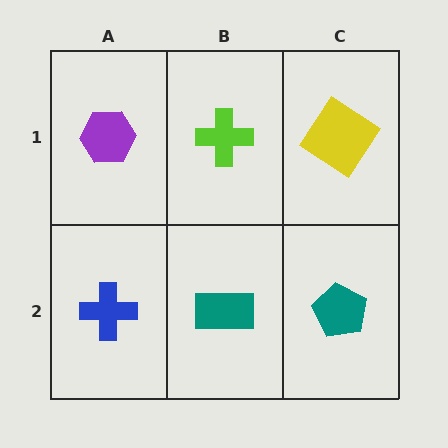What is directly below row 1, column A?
A blue cross.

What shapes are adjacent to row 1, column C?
A teal pentagon (row 2, column C), a lime cross (row 1, column B).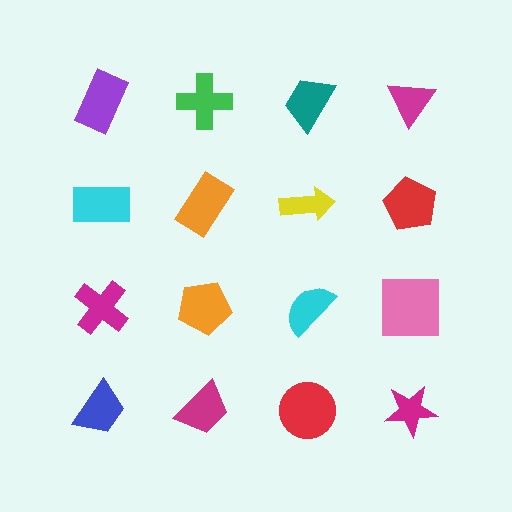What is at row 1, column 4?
A magenta triangle.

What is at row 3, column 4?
A pink square.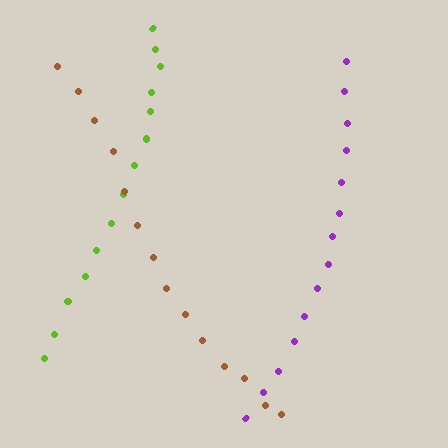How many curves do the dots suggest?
There are 3 distinct paths.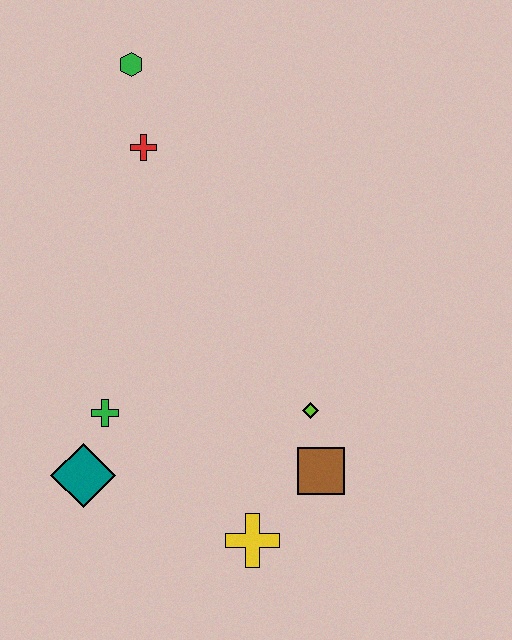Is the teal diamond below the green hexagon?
Yes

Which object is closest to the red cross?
The green hexagon is closest to the red cross.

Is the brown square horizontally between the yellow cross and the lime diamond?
No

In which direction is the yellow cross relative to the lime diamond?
The yellow cross is below the lime diamond.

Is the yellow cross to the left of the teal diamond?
No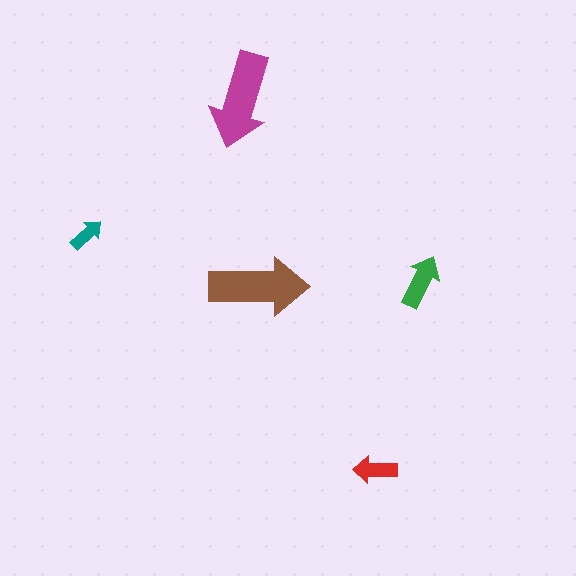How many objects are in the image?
There are 5 objects in the image.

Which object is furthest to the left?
The teal arrow is leftmost.